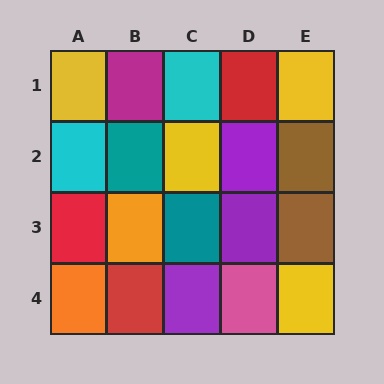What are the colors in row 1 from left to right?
Yellow, magenta, cyan, red, yellow.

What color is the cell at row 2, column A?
Cyan.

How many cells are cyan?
2 cells are cyan.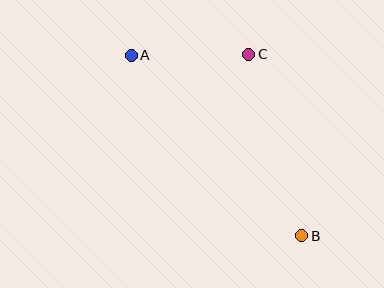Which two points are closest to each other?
Points A and C are closest to each other.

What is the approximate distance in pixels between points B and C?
The distance between B and C is approximately 189 pixels.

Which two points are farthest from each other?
Points A and B are farthest from each other.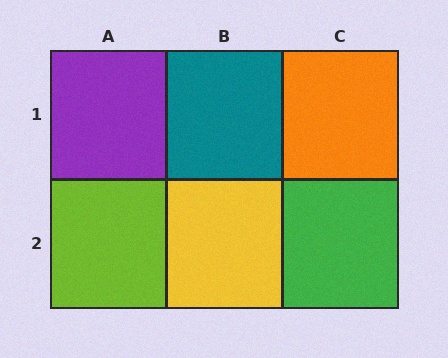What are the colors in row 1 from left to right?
Purple, teal, orange.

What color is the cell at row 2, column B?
Yellow.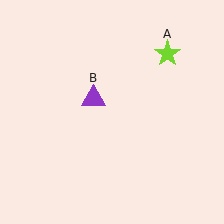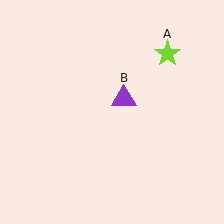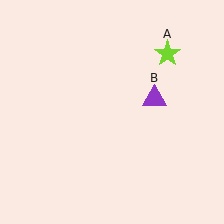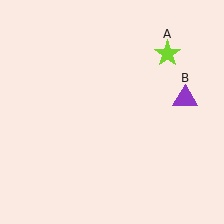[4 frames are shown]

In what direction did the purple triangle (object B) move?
The purple triangle (object B) moved right.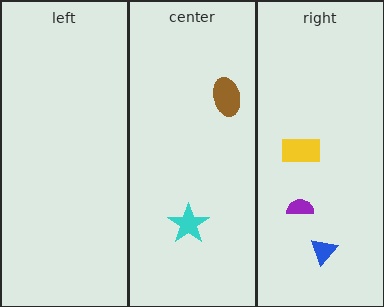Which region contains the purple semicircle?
The right region.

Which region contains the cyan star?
The center region.